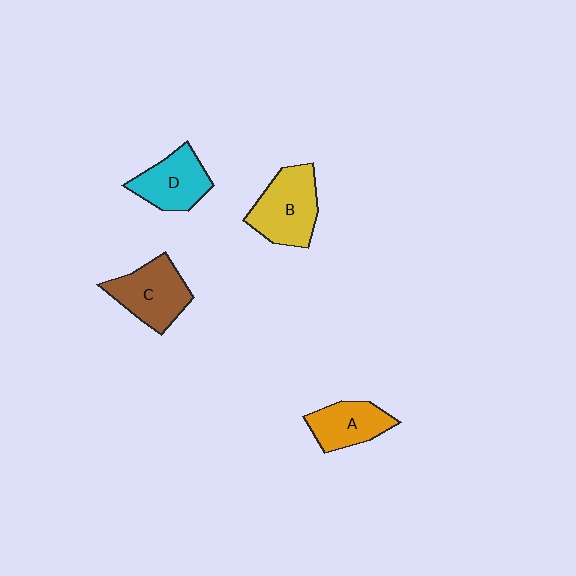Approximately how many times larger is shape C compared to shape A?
Approximately 1.3 times.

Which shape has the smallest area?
Shape A (orange).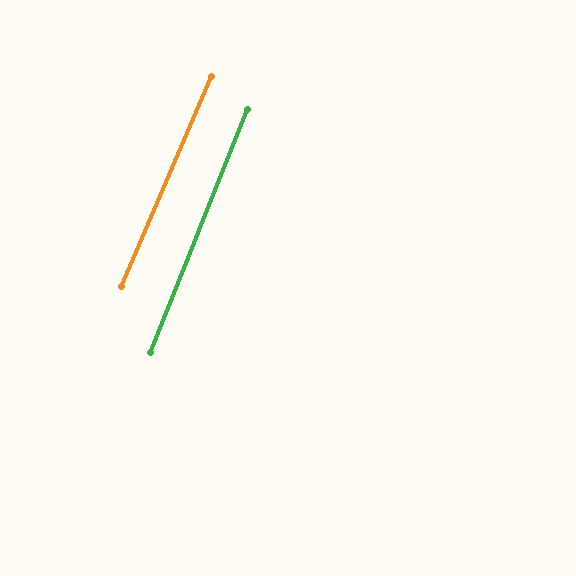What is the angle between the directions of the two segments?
Approximately 1 degree.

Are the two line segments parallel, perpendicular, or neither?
Parallel — their directions differ by only 1.4°.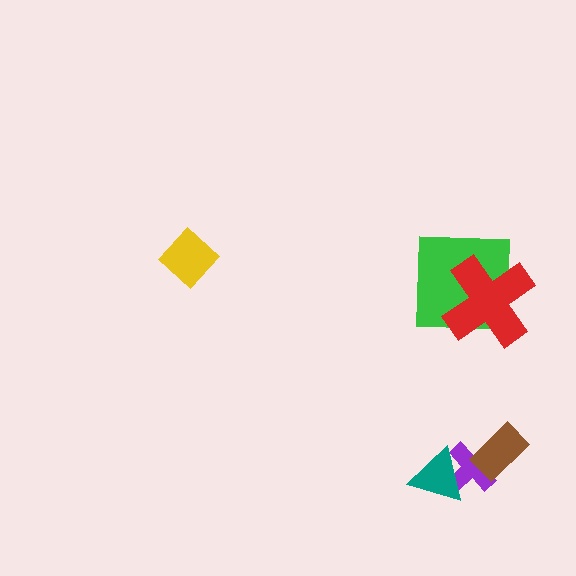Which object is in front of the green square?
The red cross is in front of the green square.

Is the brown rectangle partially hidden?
No, no other shape covers it.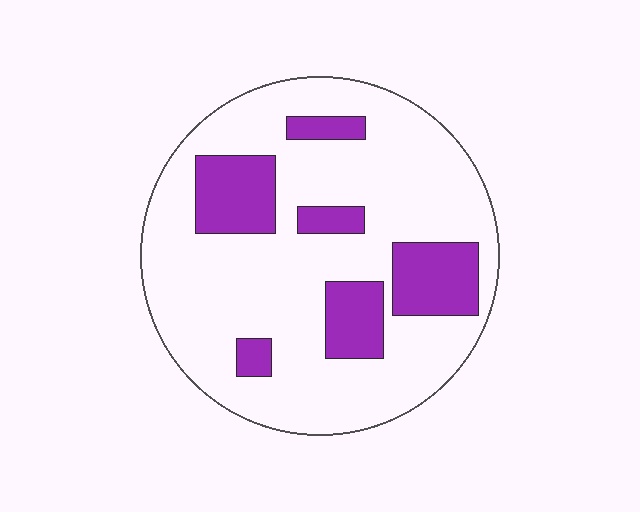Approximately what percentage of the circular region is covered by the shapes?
Approximately 20%.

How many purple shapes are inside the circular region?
6.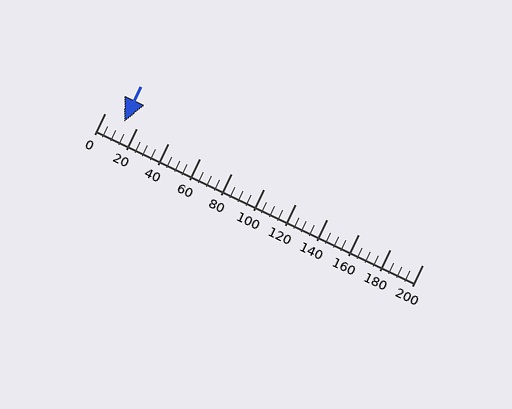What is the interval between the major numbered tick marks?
The major tick marks are spaced 20 units apart.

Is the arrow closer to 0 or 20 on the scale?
The arrow is closer to 20.